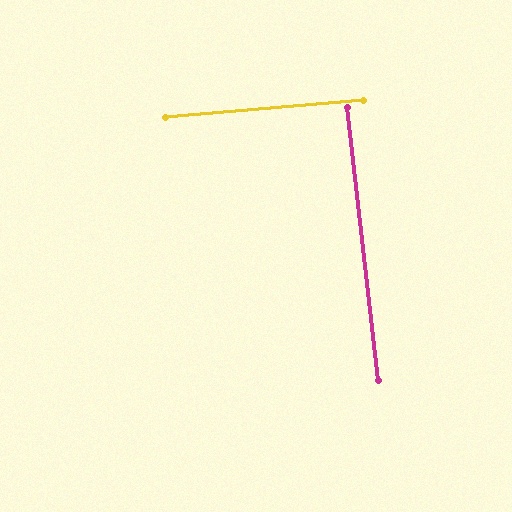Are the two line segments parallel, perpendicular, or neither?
Perpendicular — they meet at approximately 89°.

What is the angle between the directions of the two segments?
Approximately 89 degrees.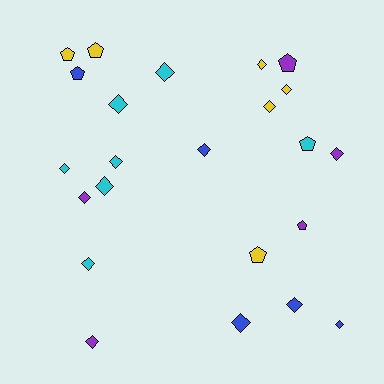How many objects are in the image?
There are 23 objects.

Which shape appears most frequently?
Diamond, with 16 objects.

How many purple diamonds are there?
There are 3 purple diamonds.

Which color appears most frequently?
Cyan, with 7 objects.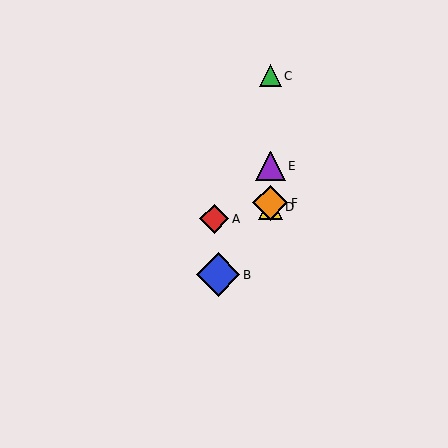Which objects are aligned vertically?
Objects C, D, E, F are aligned vertically.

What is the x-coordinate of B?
Object B is at x≈218.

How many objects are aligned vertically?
4 objects (C, D, E, F) are aligned vertically.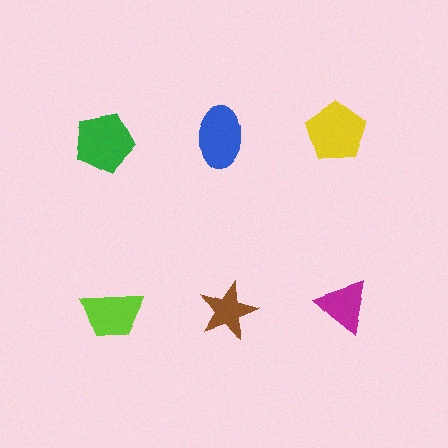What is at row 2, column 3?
A magenta triangle.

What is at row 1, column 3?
A yellow pentagon.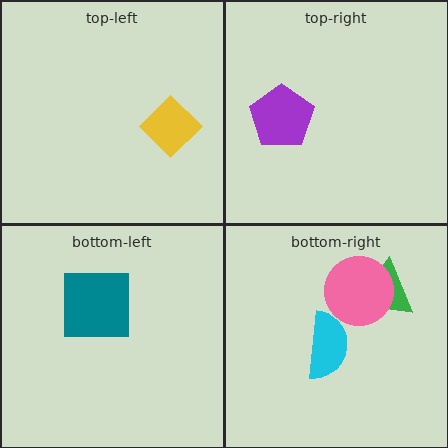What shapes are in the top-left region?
The yellow diamond.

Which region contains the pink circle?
The bottom-right region.